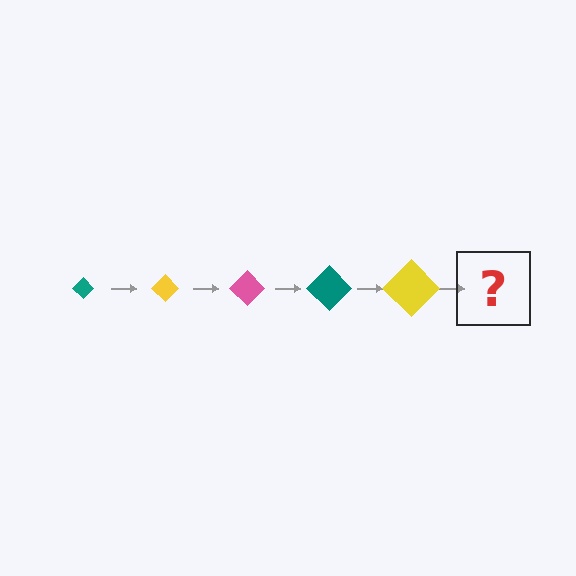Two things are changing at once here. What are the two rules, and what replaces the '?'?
The two rules are that the diamond grows larger each step and the color cycles through teal, yellow, and pink. The '?' should be a pink diamond, larger than the previous one.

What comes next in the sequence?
The next element should be a pink diamond, larger than the previous one.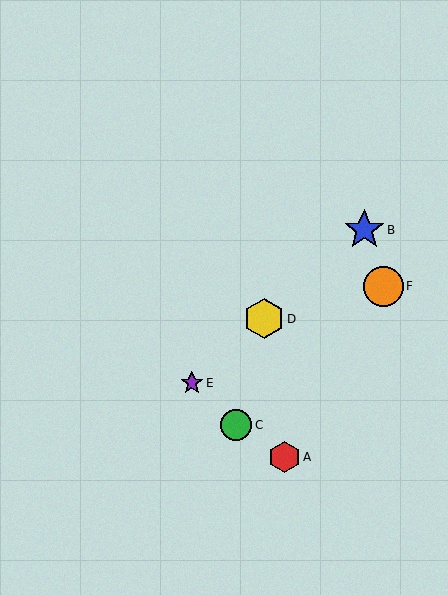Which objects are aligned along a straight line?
Objects B, D, E are aligned along a straight line.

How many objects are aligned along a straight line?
3 objects (B, D, E) are aligned along a straight line.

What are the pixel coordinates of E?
Object E is at (192, 383).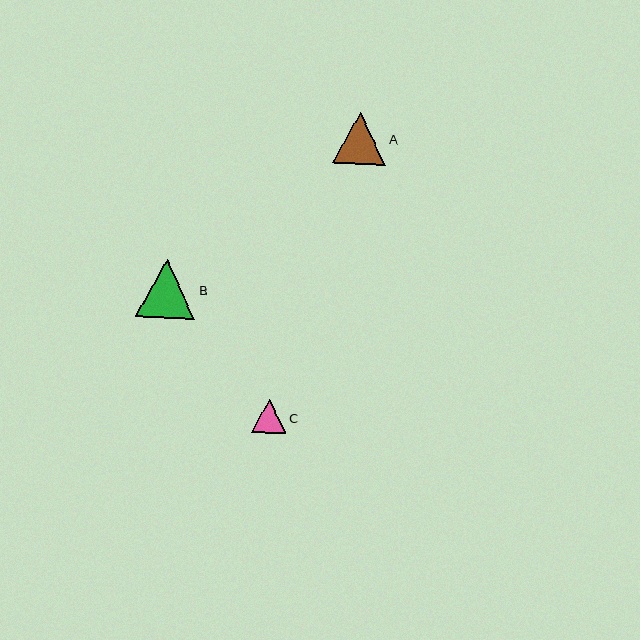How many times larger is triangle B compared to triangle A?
Triangle B is approximately 1.1 times the size of triangle A.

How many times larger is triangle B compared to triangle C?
Triangle B is approximately 1.7 times the size of triangle C.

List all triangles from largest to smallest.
From largest to smallest: B, A, C.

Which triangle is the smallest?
Triangle C is the smallest with a size of approximately 35 pixels.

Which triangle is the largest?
Triangle B is the largest with a size of approximately 59 pixels.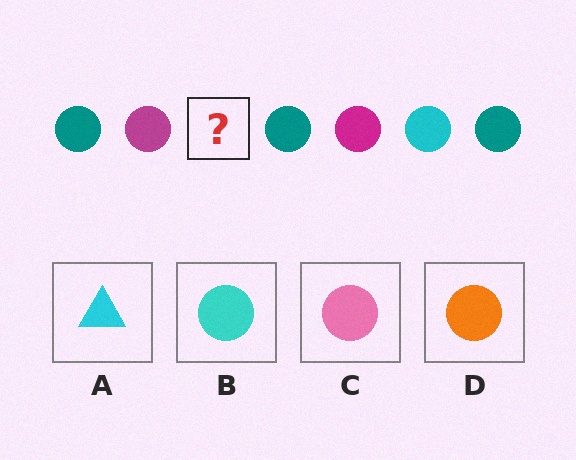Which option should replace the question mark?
Option B.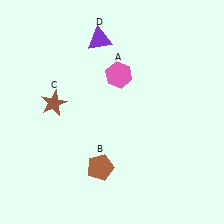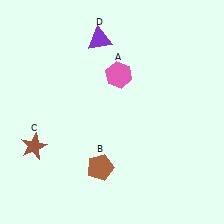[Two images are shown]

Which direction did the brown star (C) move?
The brown star (C) moved down.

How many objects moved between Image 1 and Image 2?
1 object moved between the two images.